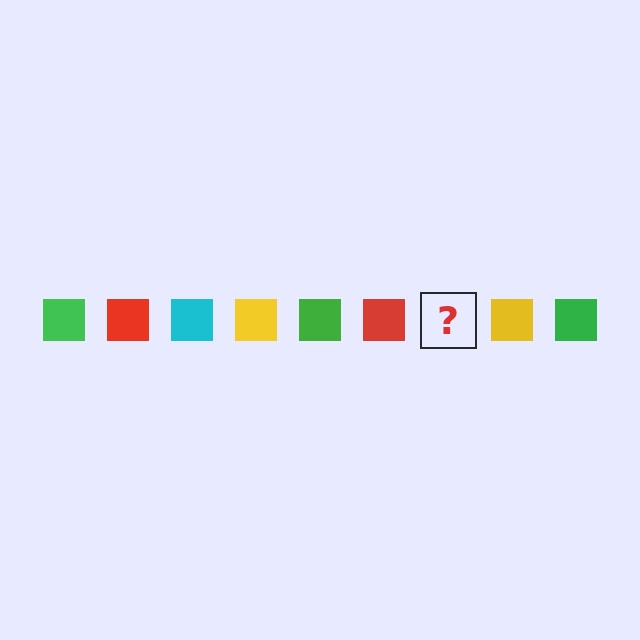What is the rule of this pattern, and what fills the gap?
The rule is that the pattern cycles through green, red, cyan, yellow squares. The gap should be filled with a cyan square.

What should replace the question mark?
The question mark should be replaced with a cyan square.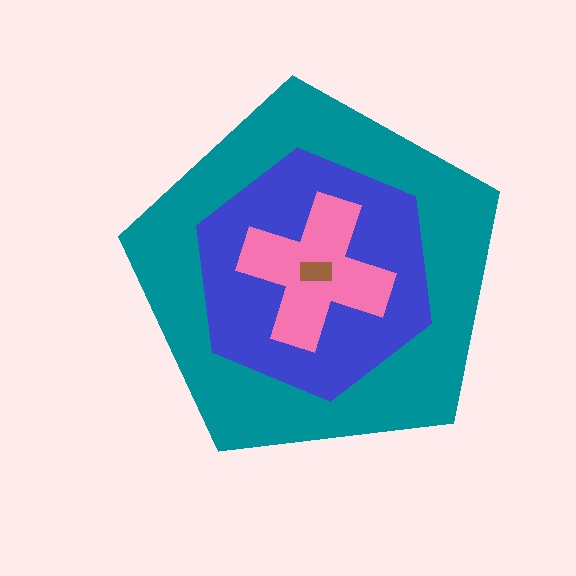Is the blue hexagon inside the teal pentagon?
Yes.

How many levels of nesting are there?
4.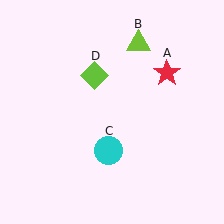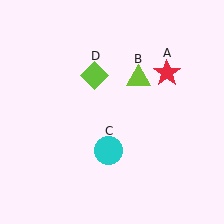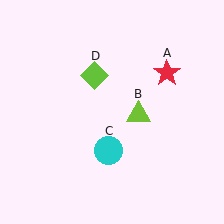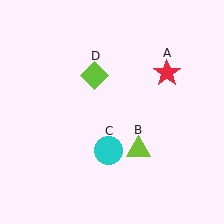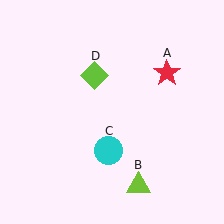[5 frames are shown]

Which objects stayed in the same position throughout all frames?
Red star (object A) and cyan circle (object C) and lime diamond (object D) remained stationary.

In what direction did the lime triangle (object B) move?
The lime triangle (object B) moved down.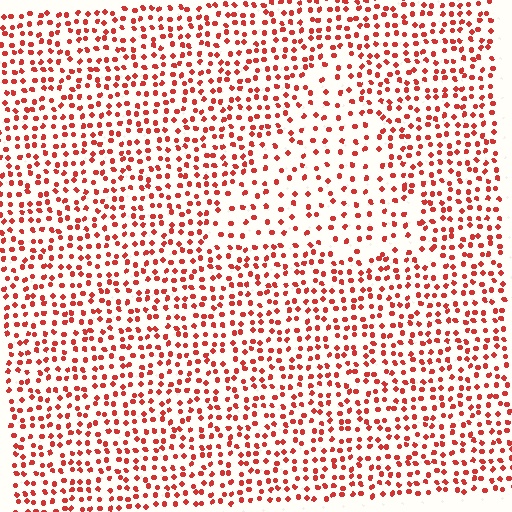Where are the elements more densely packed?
The elements are more densely packed outside the triangle boundary.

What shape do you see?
I see a triangle.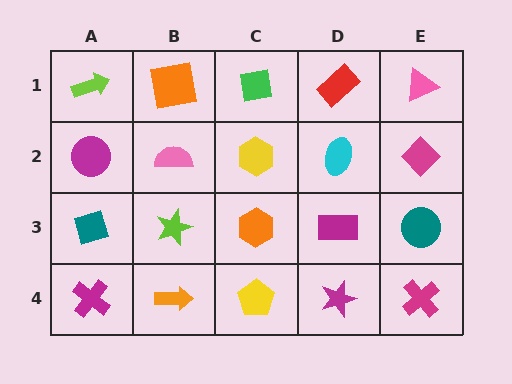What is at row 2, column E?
A magenta diamond.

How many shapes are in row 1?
5 shapes.